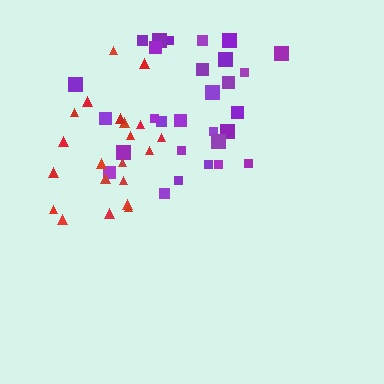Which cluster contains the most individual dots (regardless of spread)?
Purple (29).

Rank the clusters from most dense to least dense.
red, purple.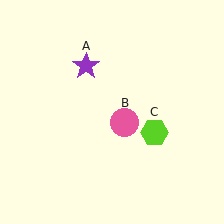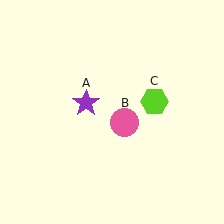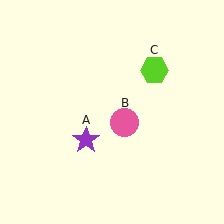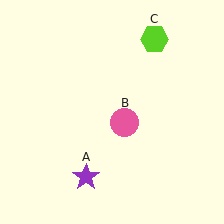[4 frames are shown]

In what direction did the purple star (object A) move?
The purple star (object A) moved down.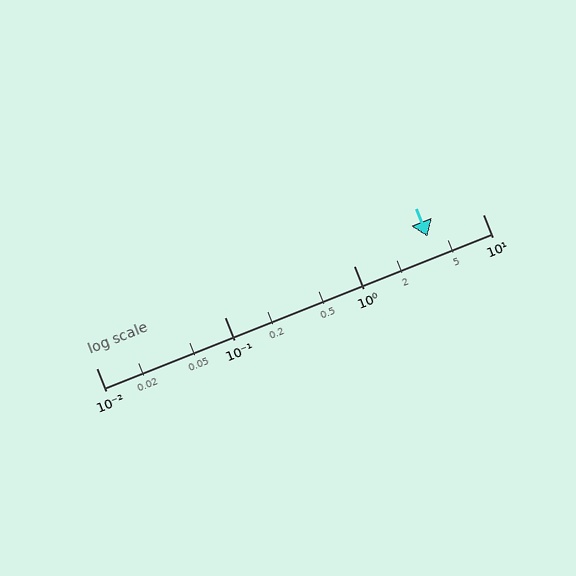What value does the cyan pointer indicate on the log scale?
The pointer indicates approximately 3.7.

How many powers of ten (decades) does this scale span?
The scale spans 3 decades, from 0.01 to 10.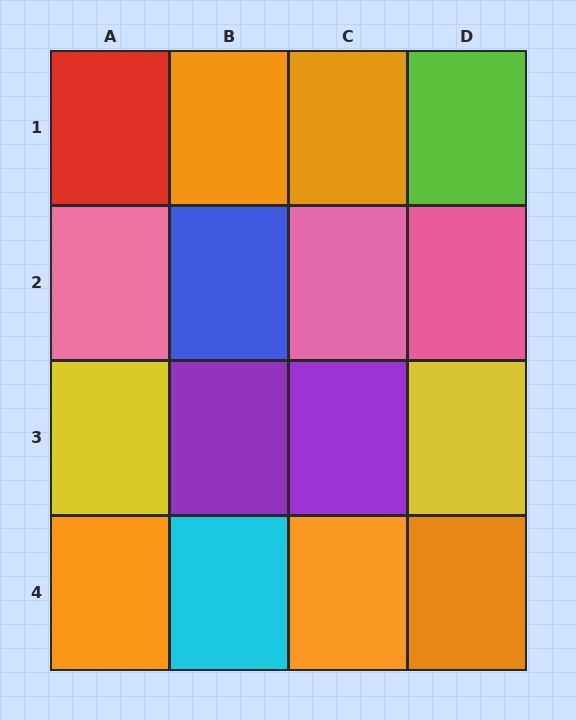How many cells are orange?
5 cells are orange.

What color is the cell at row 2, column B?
Blue.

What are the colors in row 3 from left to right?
Yellow, purple, purple, yellow.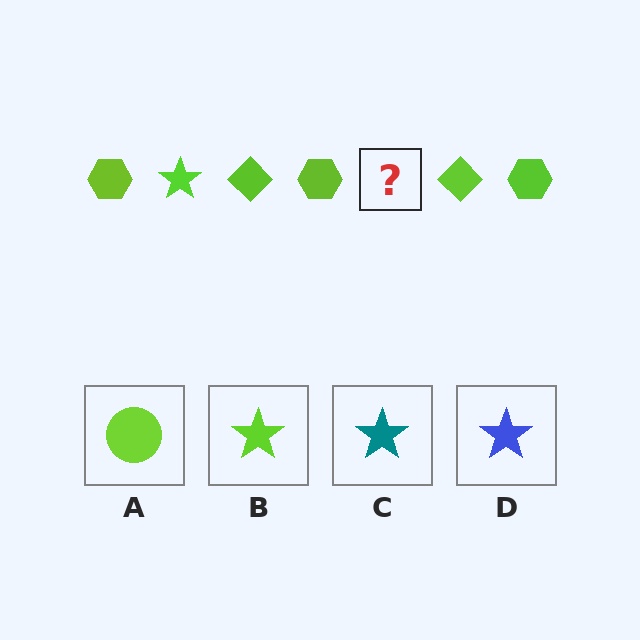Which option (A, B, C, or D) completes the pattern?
B.